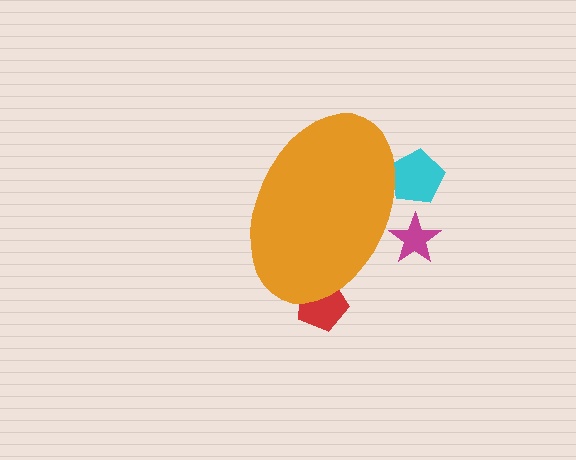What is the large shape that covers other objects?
An orange ellipse.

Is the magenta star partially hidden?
Yes, the magenta star is partially hidden behind the orange ellipse.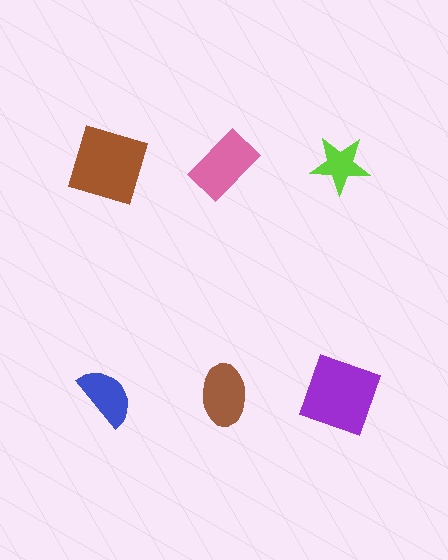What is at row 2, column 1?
A blue semicircle.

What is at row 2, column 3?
A purple square.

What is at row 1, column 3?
A lime star.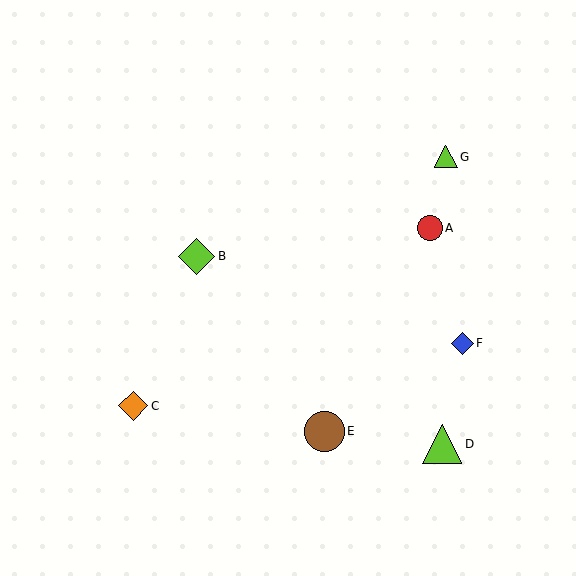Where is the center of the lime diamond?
The center of the lime diamond is at (197, 256).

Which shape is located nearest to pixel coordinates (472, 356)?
The blue diamond (labeled F) at (463, 343) is nearest to that location.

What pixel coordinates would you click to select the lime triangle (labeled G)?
Click at (446, 157) to select the lime triangle G.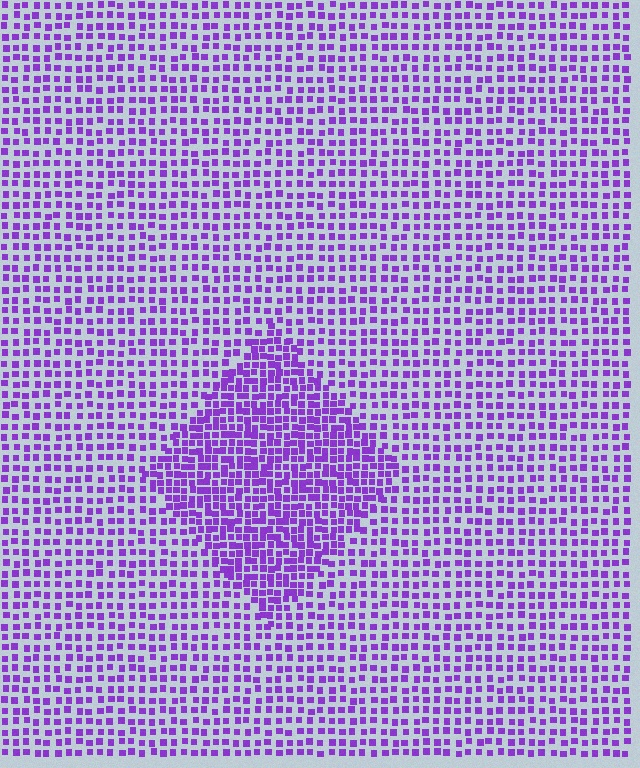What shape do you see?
I see a diamond.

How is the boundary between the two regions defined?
The boundary is defined by a change in element density (approximately 1.8x ratio). All elements are the same color, size, and shape.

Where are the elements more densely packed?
The elements are more densely packed inside the diamond boundary.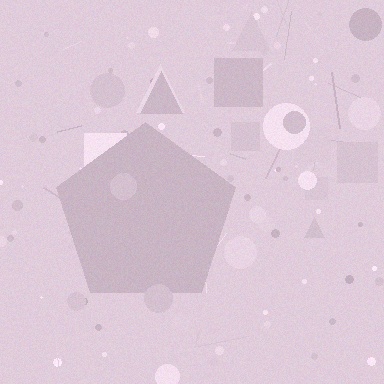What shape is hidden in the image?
A pentagon is hidden in the image.